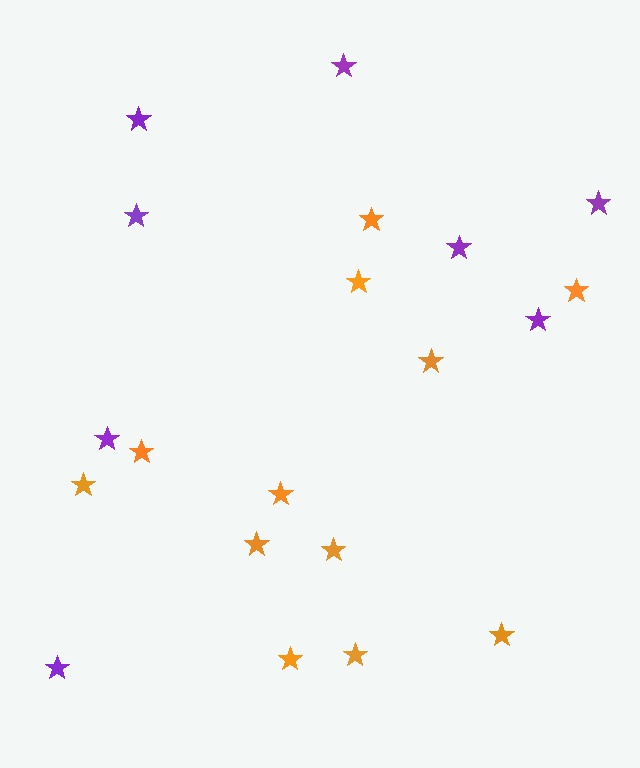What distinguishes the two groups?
There are 2 groups: one group of purple stars (8) and one group of orange stars (12).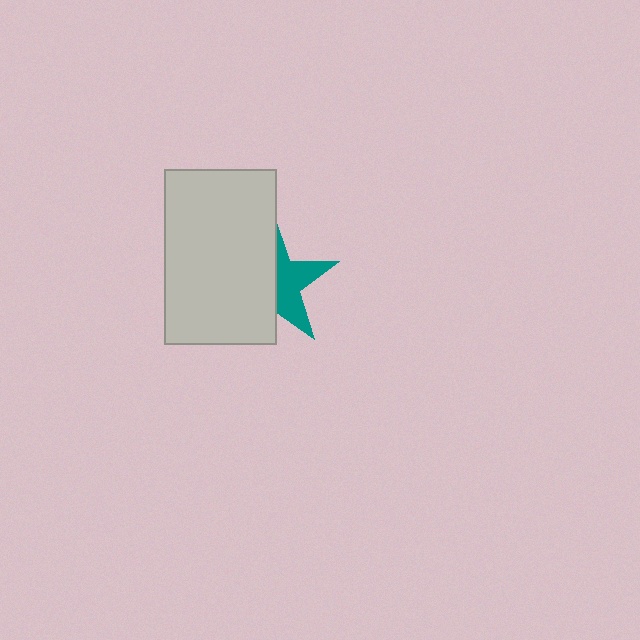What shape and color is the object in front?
The object in front is a light gray rectangle.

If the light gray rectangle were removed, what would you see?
You would see the complete teal star.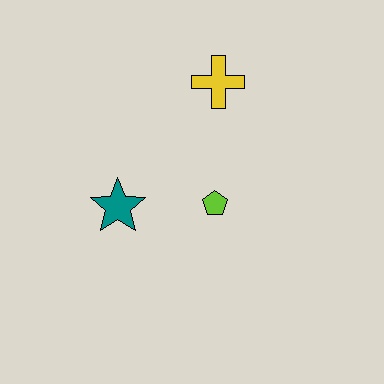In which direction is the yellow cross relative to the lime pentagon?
The yellow cross is above the lime pentagon.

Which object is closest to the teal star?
The lime pentagon is closest to the teal star.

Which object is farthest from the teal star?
The yellow cross is farthest from the teal star.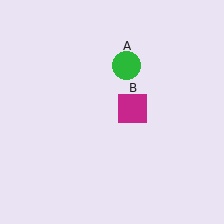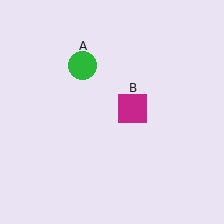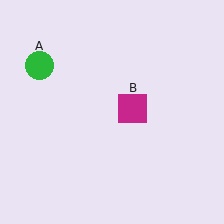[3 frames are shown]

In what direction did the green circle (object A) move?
The green circle (object A) moved left.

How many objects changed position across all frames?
1 object changed position: green circle (object A).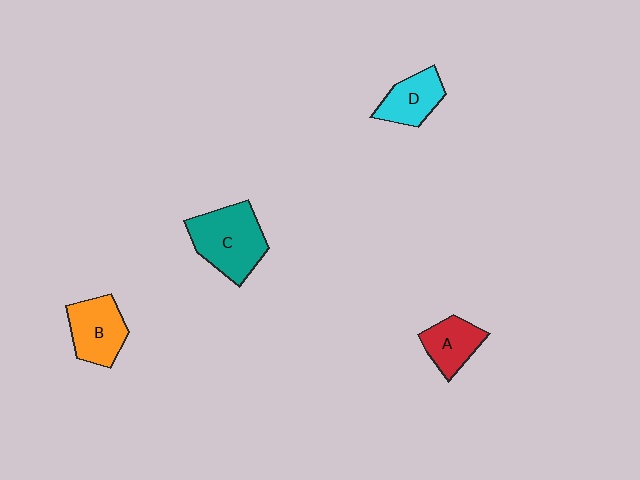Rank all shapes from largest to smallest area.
From largest to smallest: C (teal), B (orange), D (cyan), A (red).